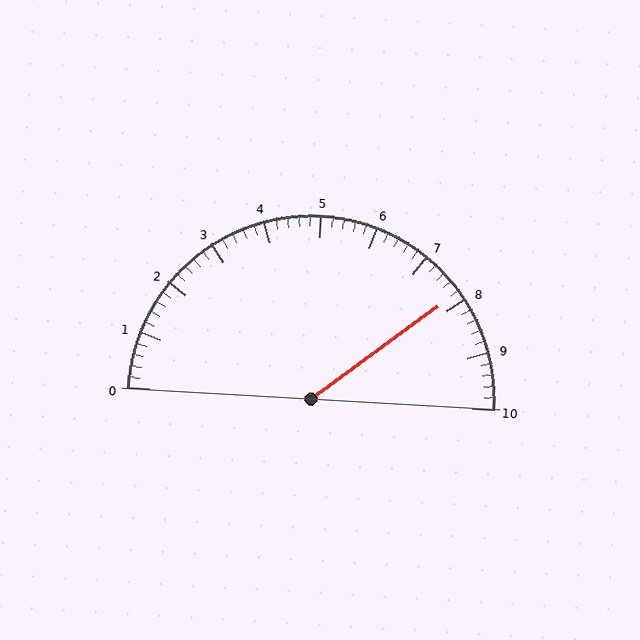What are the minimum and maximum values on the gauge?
The gauge ranges from 0 to 10.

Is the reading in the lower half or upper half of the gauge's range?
The reading is in the upper half of the range (0 to 10).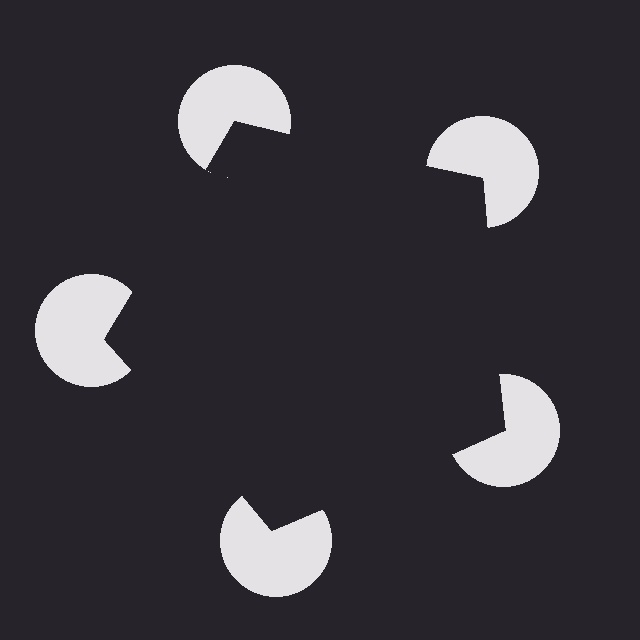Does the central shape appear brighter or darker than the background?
It typically appears slightly darker than the background, even though no actual brightness change is drawn.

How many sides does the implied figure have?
5 sides.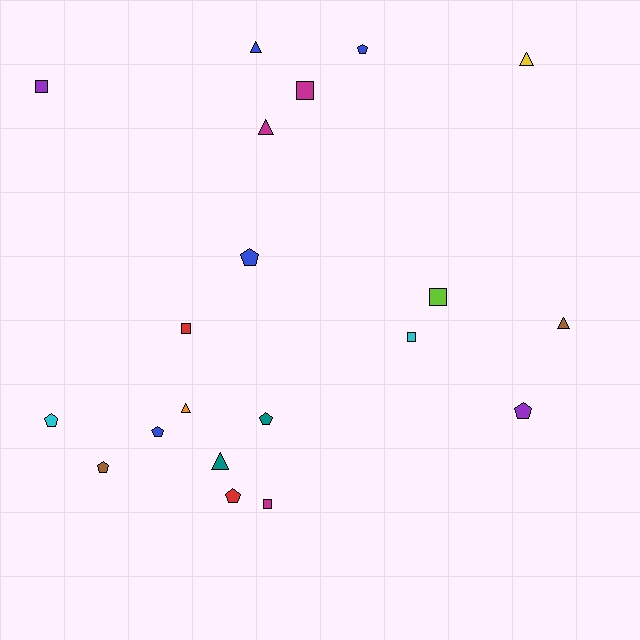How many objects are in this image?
There are 20 objects.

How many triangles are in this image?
There are 6 triangles.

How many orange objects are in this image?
There is 1 orange object.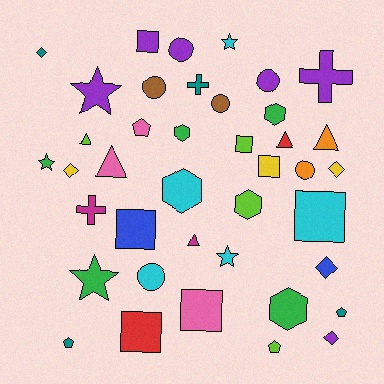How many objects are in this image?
There are 40 objects.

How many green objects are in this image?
There are 5 green objects.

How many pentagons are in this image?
There are 4 pentagons.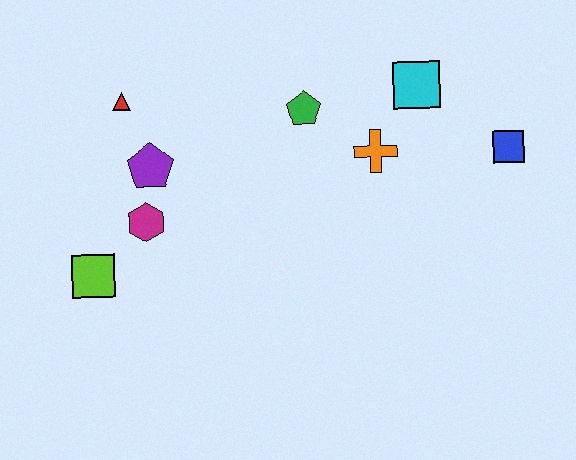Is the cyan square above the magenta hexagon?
Yes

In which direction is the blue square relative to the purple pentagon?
The blue square is to the right of the purple pentagon.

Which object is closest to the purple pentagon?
The magenta hexagon is closest to the purple pentagon.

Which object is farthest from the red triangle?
The blue square is farthest from the red triangle.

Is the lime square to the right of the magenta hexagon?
No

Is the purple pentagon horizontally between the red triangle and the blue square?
Yes